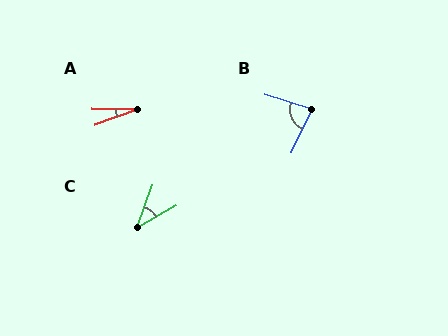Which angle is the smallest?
A, at approximately 21 degrees.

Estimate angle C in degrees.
Approximately 41 degrees.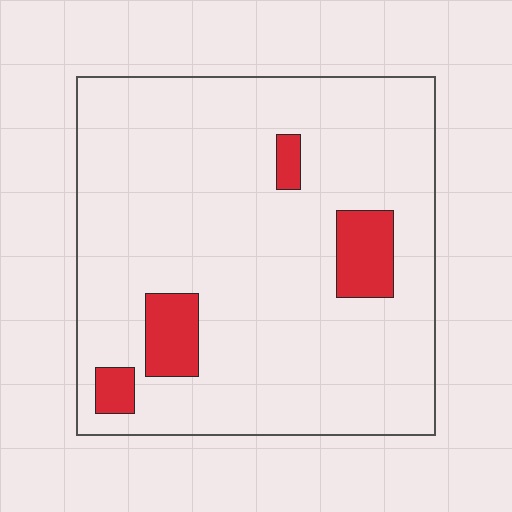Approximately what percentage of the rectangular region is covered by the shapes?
Approximately 10%.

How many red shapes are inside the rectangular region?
4.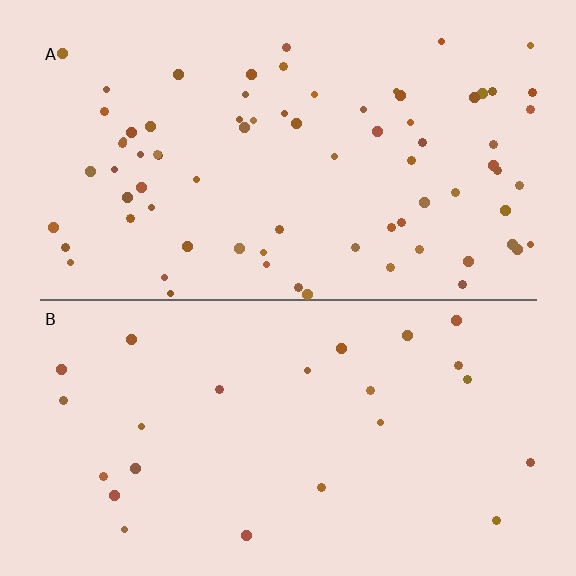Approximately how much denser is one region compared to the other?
Approximately 3.1× — region A over region B.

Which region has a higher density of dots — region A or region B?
A (the top).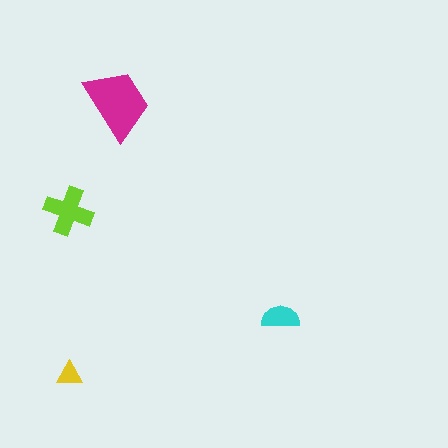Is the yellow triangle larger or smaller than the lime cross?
Smaller.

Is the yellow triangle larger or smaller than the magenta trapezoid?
Smaller.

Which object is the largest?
The magenta trapezoid.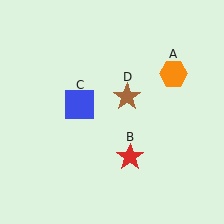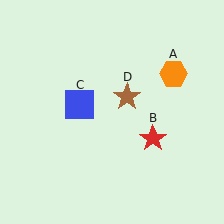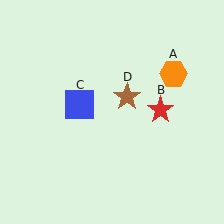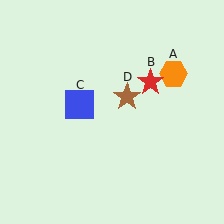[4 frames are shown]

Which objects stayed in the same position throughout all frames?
Orange hexagon (object A) and blue square (object C) and brown star (object D) remained stationary.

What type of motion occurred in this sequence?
The red star (object B) rotated counterclockwise around the center of the scene.